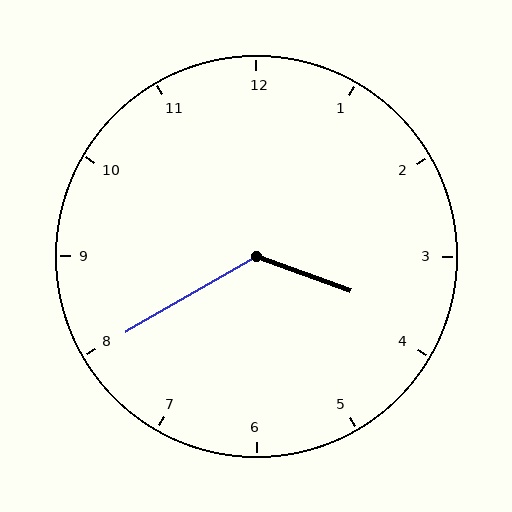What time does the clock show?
3:40.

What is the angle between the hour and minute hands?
Approximately 130 degrees.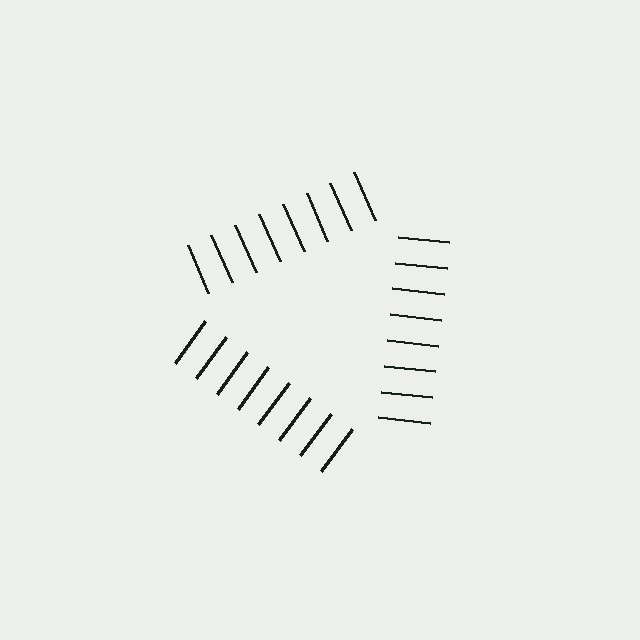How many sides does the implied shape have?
3 sides — the line-ends trace a triangle.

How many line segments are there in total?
24 — 8 along each of the 3 edges.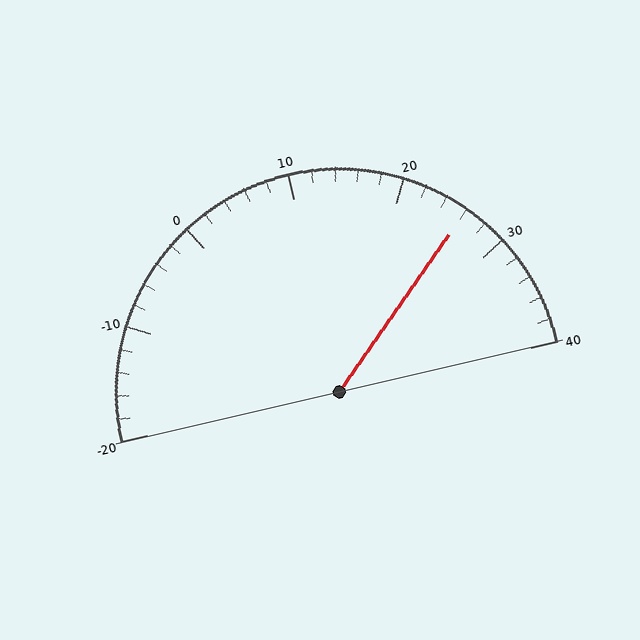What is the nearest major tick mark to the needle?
The nearest major tick mark is 30.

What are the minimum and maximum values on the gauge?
The gauge ranges from -20 to 40.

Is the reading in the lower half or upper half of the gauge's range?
The reading is in the upper half of the range (-20 to 40).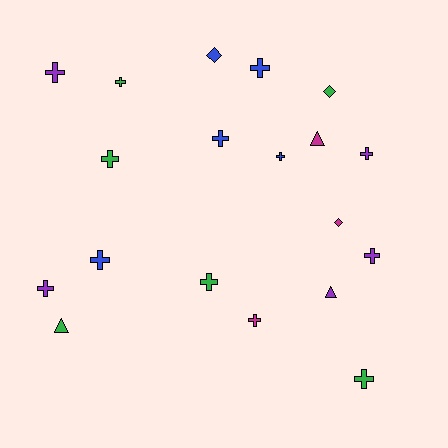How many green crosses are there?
There are 4 green crosses.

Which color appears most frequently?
Green, with 6 objects.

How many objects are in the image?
There are 19 objects.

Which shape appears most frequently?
Cross, with 13 objects.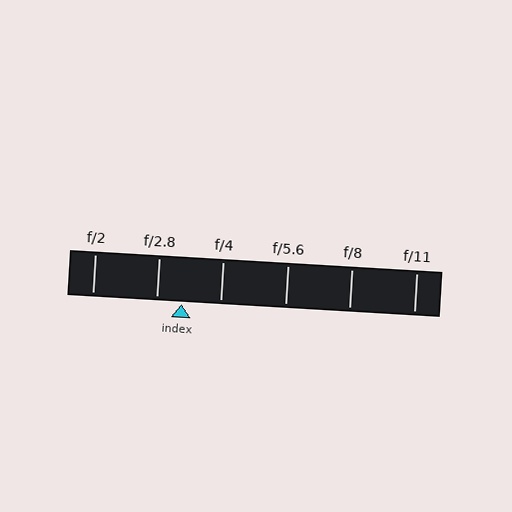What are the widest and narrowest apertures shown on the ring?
The widest aperture shown is f/2 and the narrowest is f/11.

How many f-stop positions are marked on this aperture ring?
There are 6 f-stop positions marked.